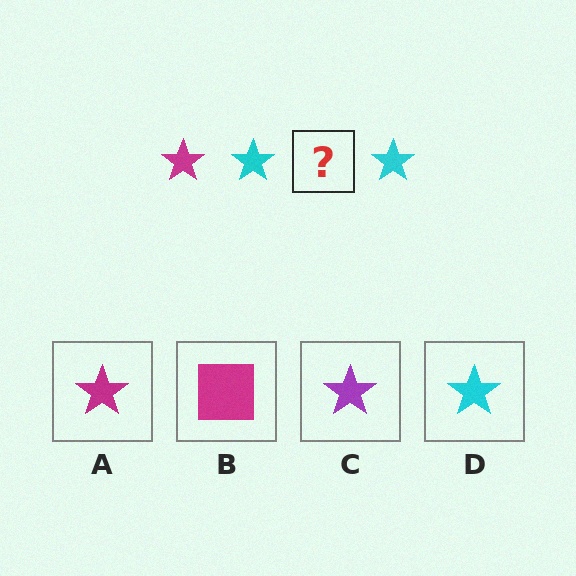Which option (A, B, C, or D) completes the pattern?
A.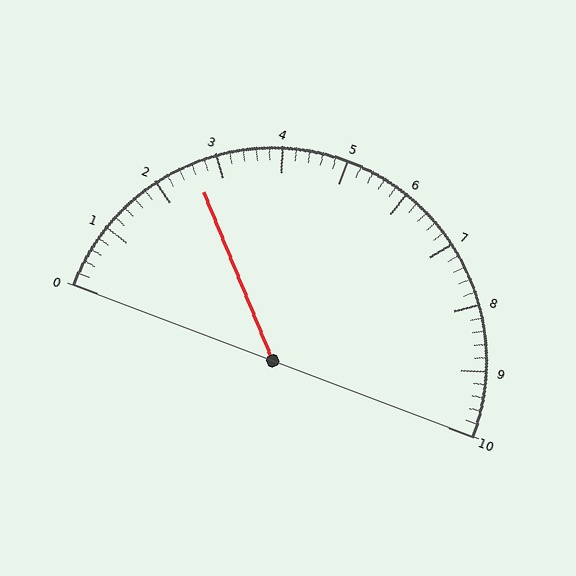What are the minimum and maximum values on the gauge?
The gauge ranges from 0 to 10.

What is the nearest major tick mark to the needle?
The nearest major tick mark is 3.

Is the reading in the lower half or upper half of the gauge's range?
The reading is in the lower half of the range (0 to 10).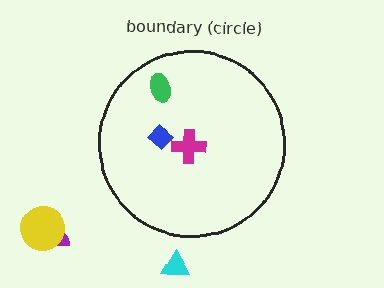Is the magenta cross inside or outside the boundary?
Inside.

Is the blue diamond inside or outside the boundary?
Inside.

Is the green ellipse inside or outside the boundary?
Inside.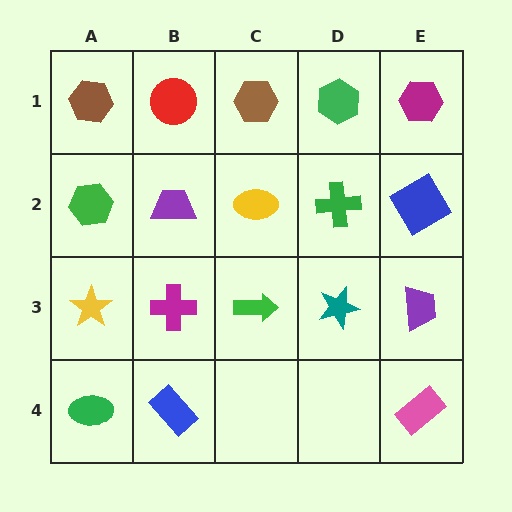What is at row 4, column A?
A green ellipse.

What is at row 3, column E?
A purple trapezoid.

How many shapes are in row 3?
5 shapes.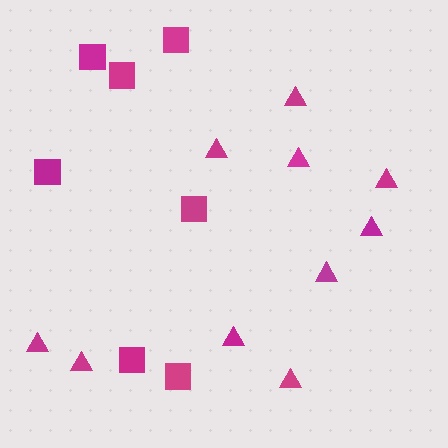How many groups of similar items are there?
There are 2 groups: one group of squares (7) and one group of triangles (10).